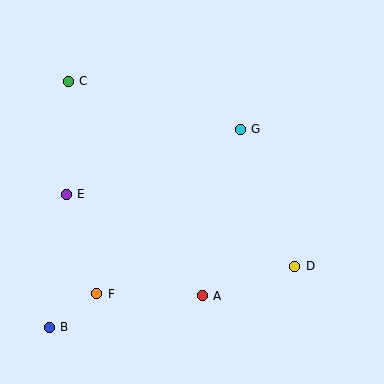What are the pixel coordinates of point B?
Point B is at (49, 327).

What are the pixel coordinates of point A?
Point A is at (202, 296).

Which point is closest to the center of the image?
Point G at (240, 129) is closest to the center.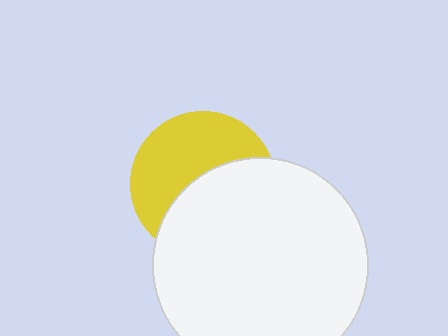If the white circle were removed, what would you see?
You would see the complete yellow circle.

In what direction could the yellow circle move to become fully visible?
The yellow circle could move up. That would shift it out from behind the white circle entirely.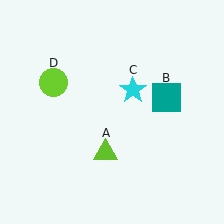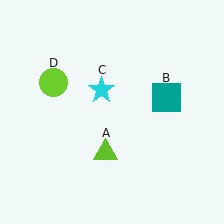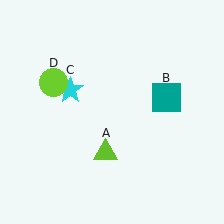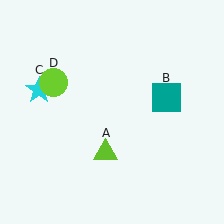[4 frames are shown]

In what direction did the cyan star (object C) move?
The cyan star (object C) moved left.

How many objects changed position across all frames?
1 object changed position: cyan star (object C).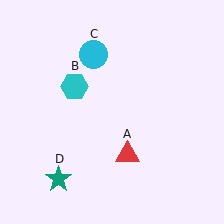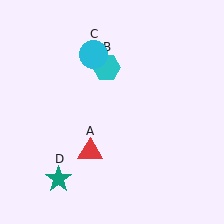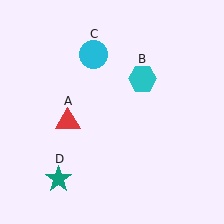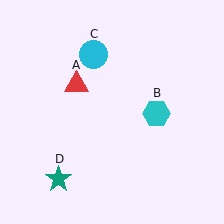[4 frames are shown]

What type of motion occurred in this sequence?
The red triangle (object A), cyan hexagon (object B) rotated clockwise around the center of the scene.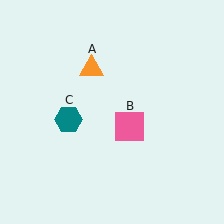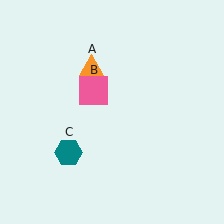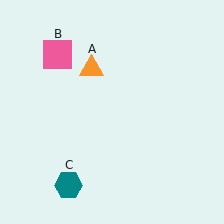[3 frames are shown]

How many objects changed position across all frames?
2 objects changed position: pink square (object B), teal hexagon (object C).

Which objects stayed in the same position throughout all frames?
Orange triangle (object A) remained stationary.